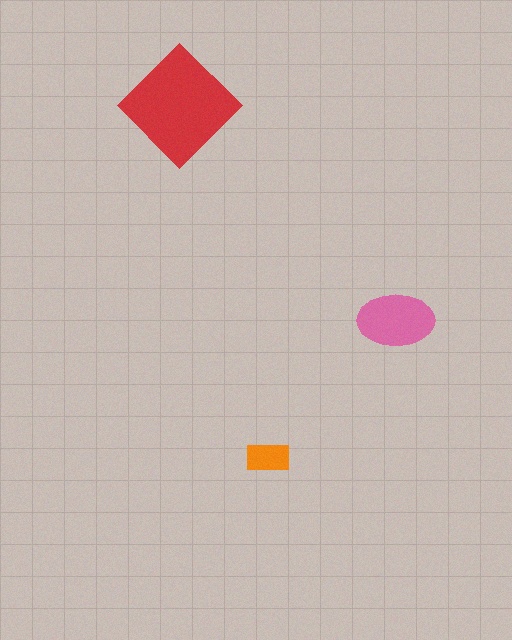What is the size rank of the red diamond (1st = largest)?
1st.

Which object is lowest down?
The orange rectangle is bottommost.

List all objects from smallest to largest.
The orange rectangle, the pink ellipse, the red diamond.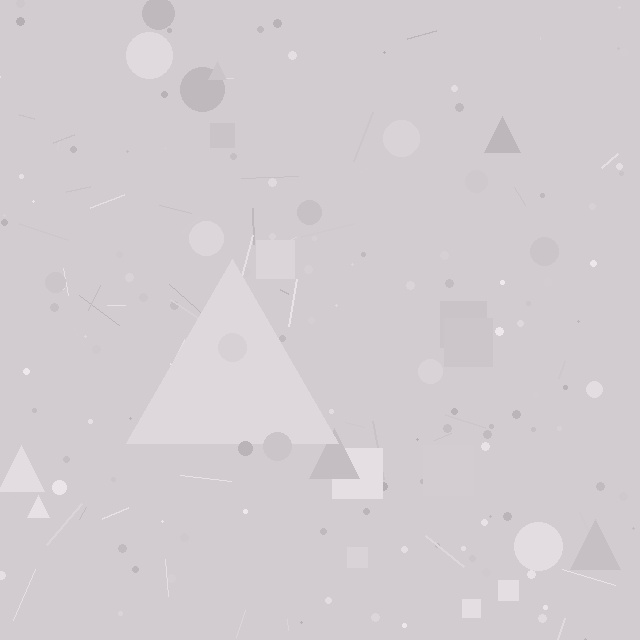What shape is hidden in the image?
A triangle is hidden in the image.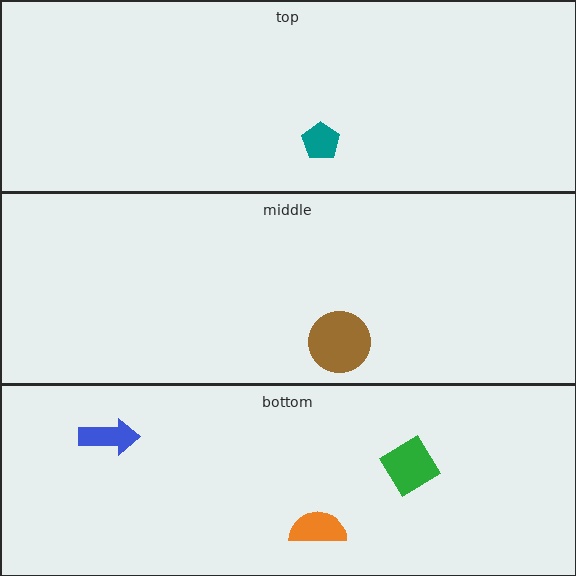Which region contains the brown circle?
The middle region.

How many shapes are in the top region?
1.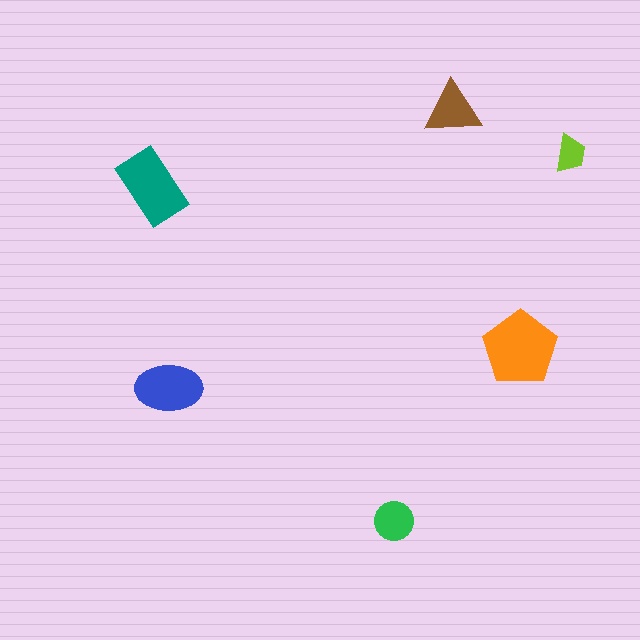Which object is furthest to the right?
The lime trapezoid is rightmost.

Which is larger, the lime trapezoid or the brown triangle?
The brown triangle.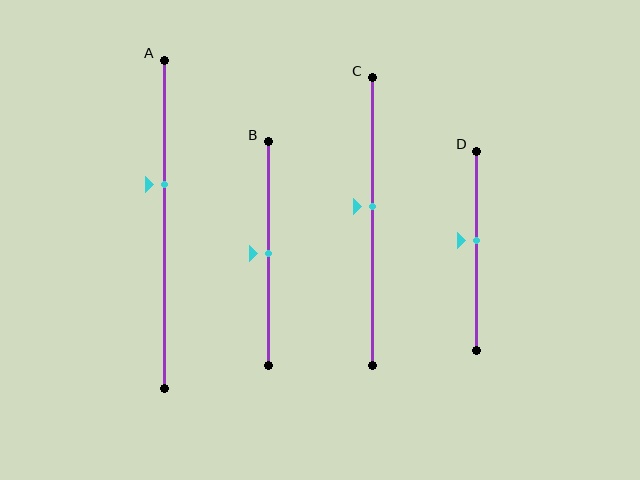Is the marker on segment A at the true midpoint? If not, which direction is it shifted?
No, the marker on segment A is shifted upward by about 12% of the segment length.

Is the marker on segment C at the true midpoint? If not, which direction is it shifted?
No, the marker on segment C is shifted upward by about 5% of the segment length.